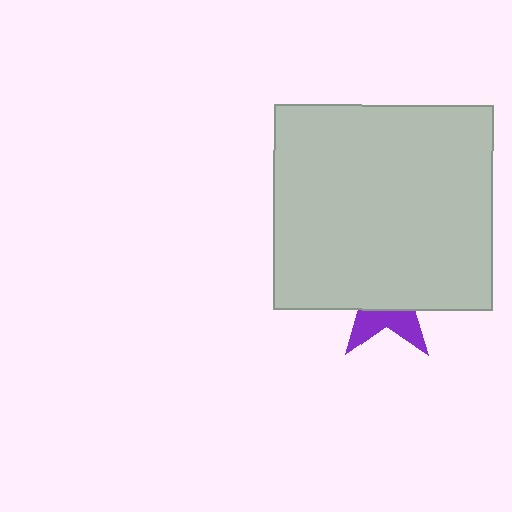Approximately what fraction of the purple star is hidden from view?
Roughly 66% of the purple star is hidden behind the light gray rectangle.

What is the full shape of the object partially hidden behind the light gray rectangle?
The partially hidden object is a purple star.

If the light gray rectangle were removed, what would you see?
You would see the complete purple star.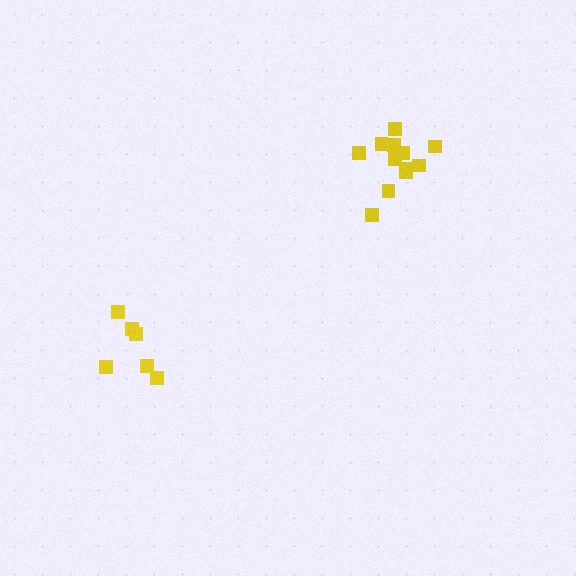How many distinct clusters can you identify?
There are 2 distinct clusters.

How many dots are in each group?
Group 1: 6 dots, Group 2: 12 dots (18 total).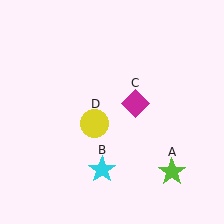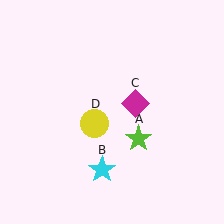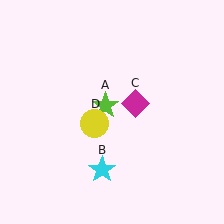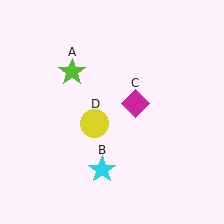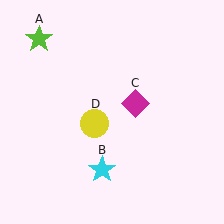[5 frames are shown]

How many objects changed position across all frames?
1 object changed position: lime star (object A).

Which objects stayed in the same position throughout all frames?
Cyan star (object B) and magenta diamond (object C) and yellow circle (object D) remained stationary.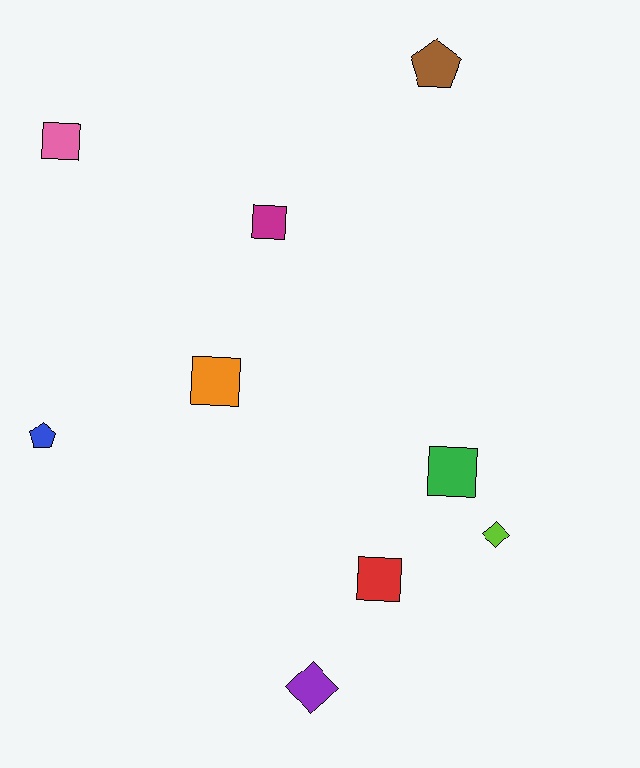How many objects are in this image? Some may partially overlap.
There are 9 objects.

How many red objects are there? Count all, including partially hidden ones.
There is 1 red object.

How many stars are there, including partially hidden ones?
There are no stars.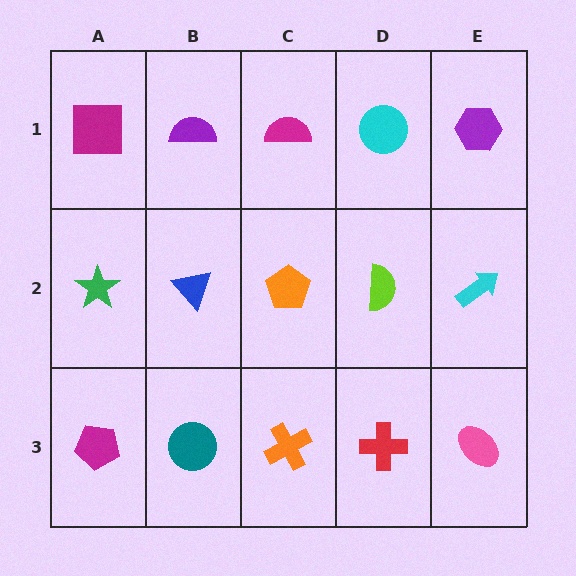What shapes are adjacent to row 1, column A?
A green star (row 2, column A), a purple semicircle (row 1, column B).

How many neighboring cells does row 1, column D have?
3.